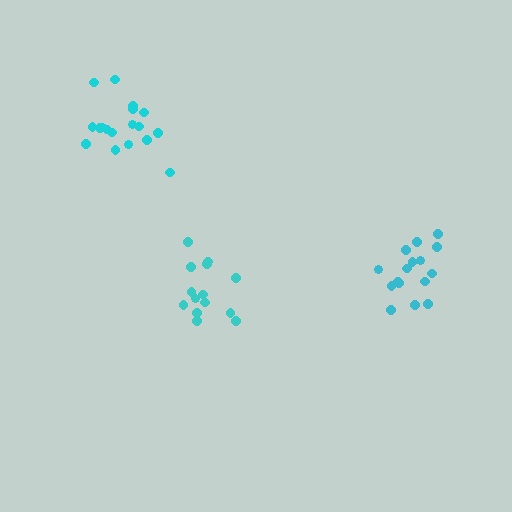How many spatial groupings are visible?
There are 3 spatial groupings.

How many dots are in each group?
Group 1: 18 dots, Group 2: 14 dots, Group 3: 16 dots (48 total).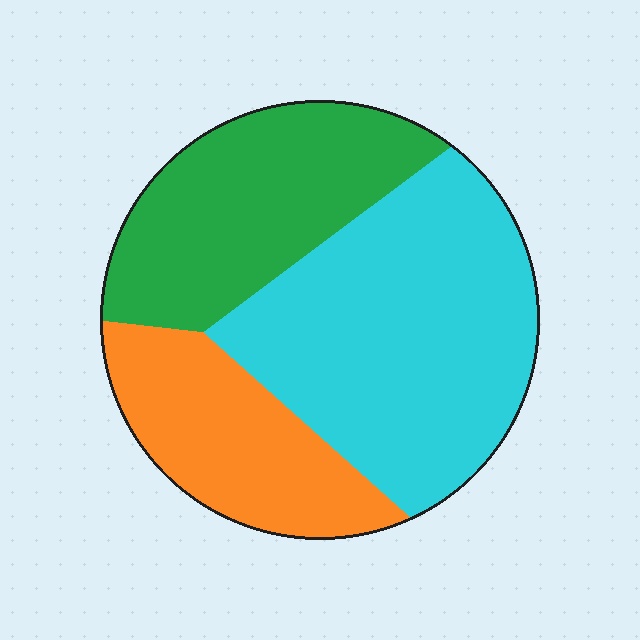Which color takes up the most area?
Cyan, at roughly 45%.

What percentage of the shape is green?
Green takes up about one third (1/3) of the shape.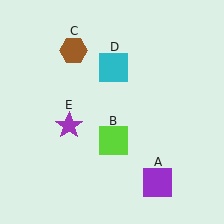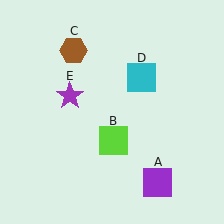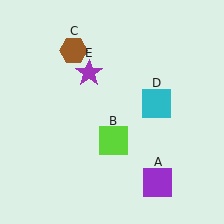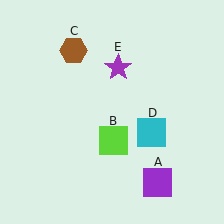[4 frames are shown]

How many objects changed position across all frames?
2 objects changed position: cyan square (object D), purple star (object E).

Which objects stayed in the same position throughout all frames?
Purple square (object A) and lime square (object B) and brown hexagon (object C) remained stationary.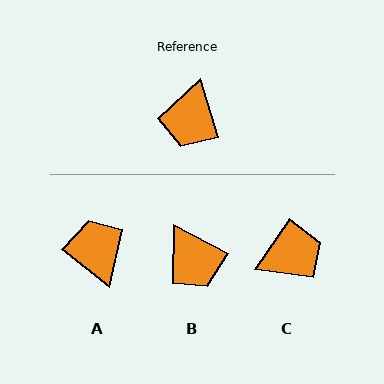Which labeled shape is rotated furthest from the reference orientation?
A, about 145 degrees away.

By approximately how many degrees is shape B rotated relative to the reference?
Approximately 45 degrees counter-clockwise.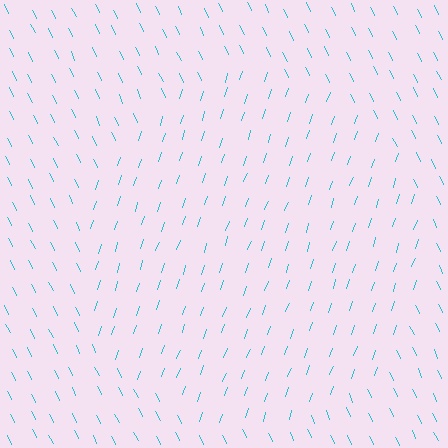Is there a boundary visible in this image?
Yes, there is a texture boundary formed by a change in line orientation.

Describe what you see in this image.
The image is filled with small cyan line segments. A circle region in the image has lines oriented differently from the surrounding lines, creating a visible texture boundary.